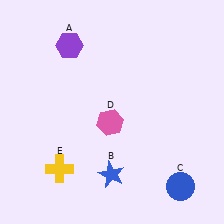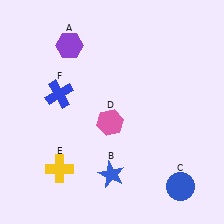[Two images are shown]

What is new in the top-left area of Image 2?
A blue cross (F) was added in the top-left area of Image 2.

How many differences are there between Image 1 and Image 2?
There is 1 difference between the two images.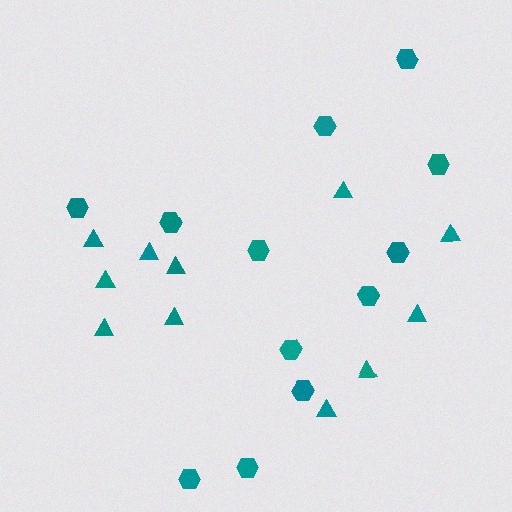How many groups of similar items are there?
There are 2 groups: one group of triangles (11) and one group of hexagons (12).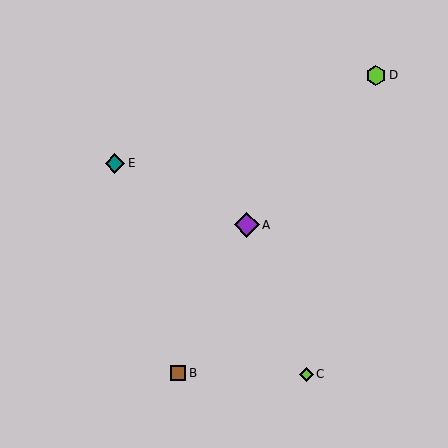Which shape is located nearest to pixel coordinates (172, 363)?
The brown square (labeled B) at (178, 373) is nearest to that location.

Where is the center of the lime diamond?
The center of the lime diamond is at (306, 374).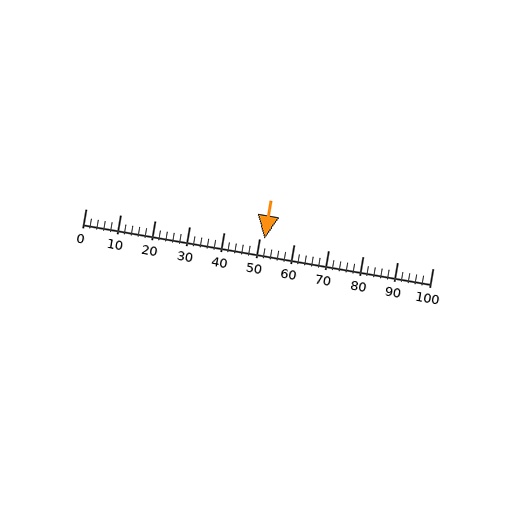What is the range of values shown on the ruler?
The ruler shows values from 0 to 100.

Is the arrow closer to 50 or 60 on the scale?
The arrow is closer to 50.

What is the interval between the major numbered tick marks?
The major tick marks are spaced 10 units apart.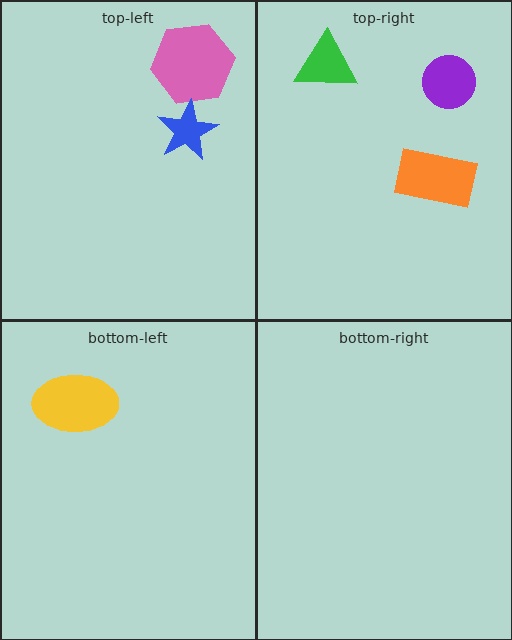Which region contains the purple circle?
The top-right region.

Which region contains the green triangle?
The top-right region.